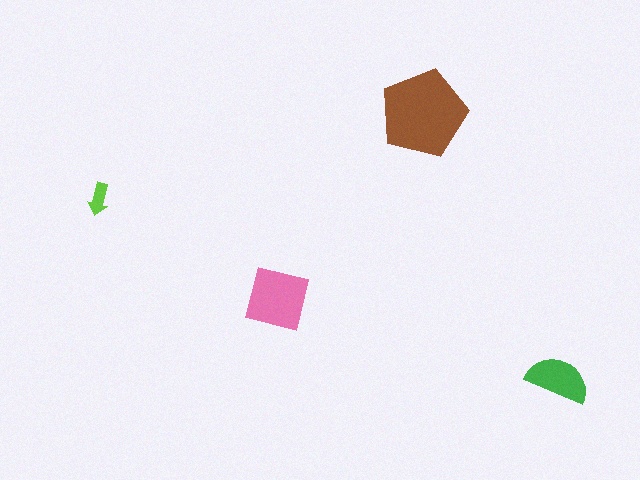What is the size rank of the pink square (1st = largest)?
2nd.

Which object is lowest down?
The green semicircle is bottommost.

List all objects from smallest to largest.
The lime arrow, the green semicircle, the pink square, the brown pentagon.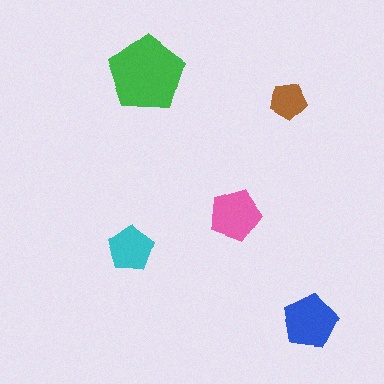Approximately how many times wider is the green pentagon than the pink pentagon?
About 1.5 times wider.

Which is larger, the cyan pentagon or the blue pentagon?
The blue one.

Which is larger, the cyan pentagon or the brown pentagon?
The cyan one.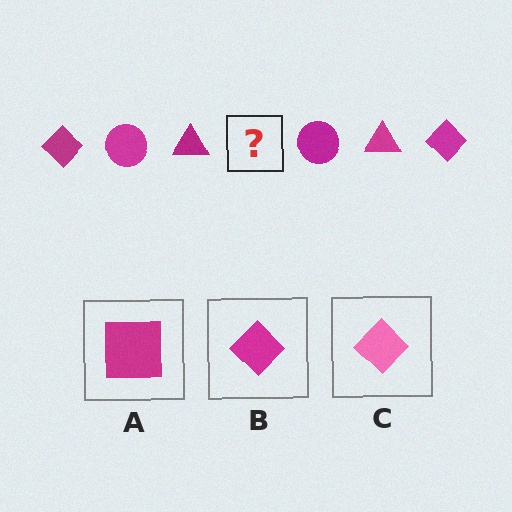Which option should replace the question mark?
Option B.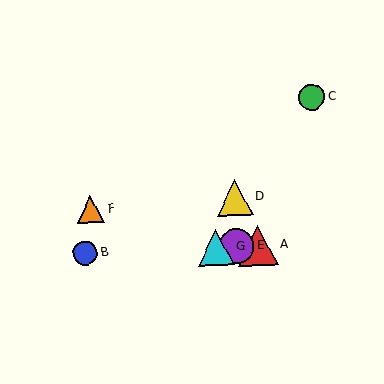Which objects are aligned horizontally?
Objects A, B, E, G are aligned horizontally.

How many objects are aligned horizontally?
4 objects (A, B, E, G) are aligned horizontally.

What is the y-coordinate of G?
Object G is at y≈247.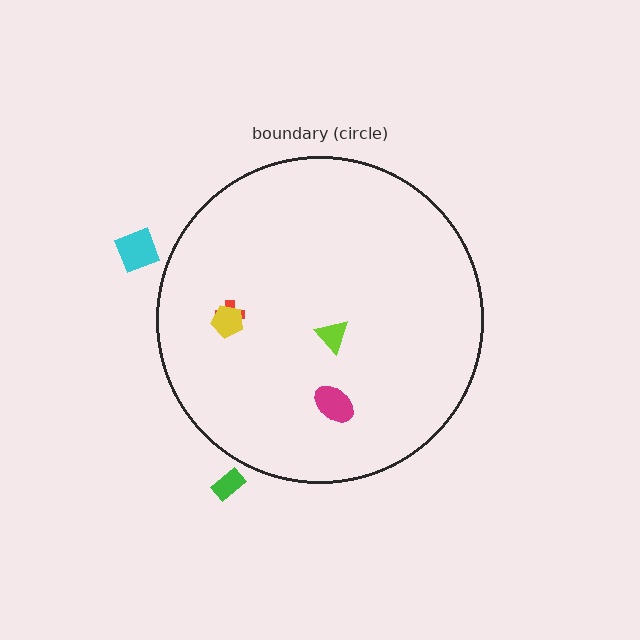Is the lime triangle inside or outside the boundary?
Inside.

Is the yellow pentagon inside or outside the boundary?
Inside.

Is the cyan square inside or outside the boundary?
Outside.